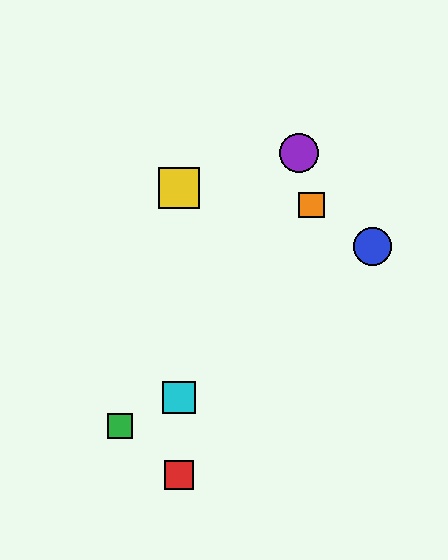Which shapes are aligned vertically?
The red square, the yellow square, the cyan square are aligned vertically.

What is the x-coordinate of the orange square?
The orange square is at x≈312.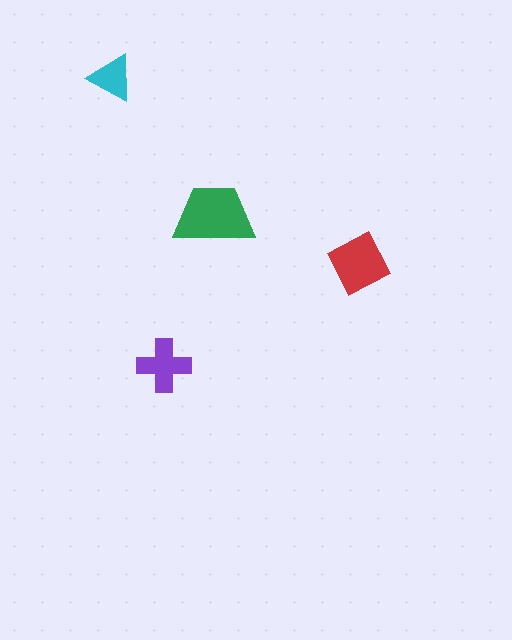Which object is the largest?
The green trapezoid.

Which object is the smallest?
The cyan triangle.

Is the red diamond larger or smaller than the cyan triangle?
Larger.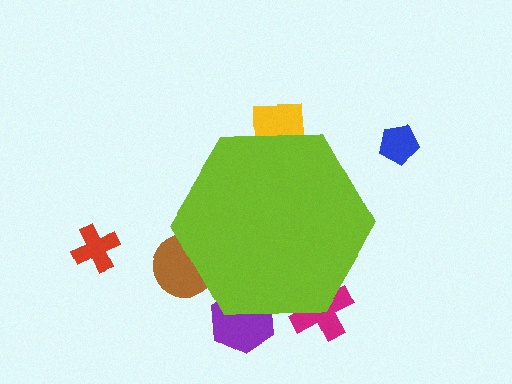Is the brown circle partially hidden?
Yes, the brown circle is partially hidden behind the lime hexagon.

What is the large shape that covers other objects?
A lime hexagon.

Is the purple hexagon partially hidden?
Yes, the purple hexagon is partially hidden behind the lime hexagon.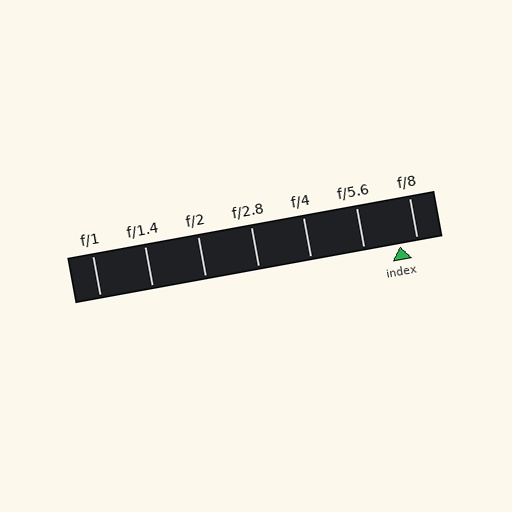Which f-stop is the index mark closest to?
The index mark is closest to f/8.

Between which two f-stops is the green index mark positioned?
The index mark is between f/5.6 and f/8.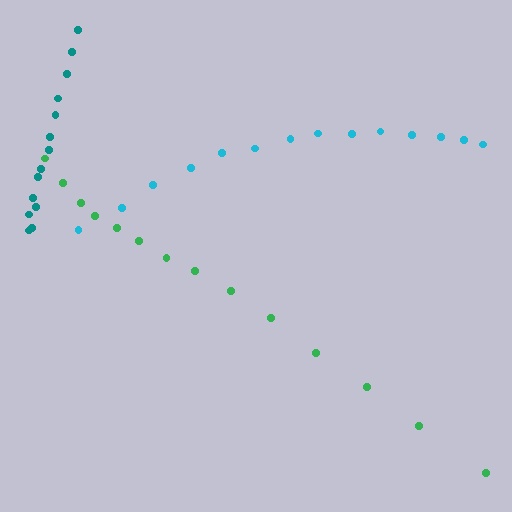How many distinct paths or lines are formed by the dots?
There are 3 distinct paths.